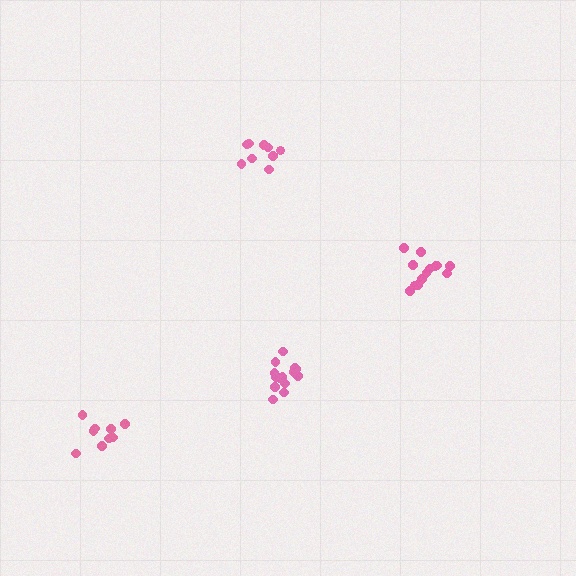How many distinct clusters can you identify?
There are 4 distinct clusters.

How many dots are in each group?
Group 1: 14 dots, Group 2: 9 dots, Group 3: 13 dots, Group 4: 9 dots (45 total).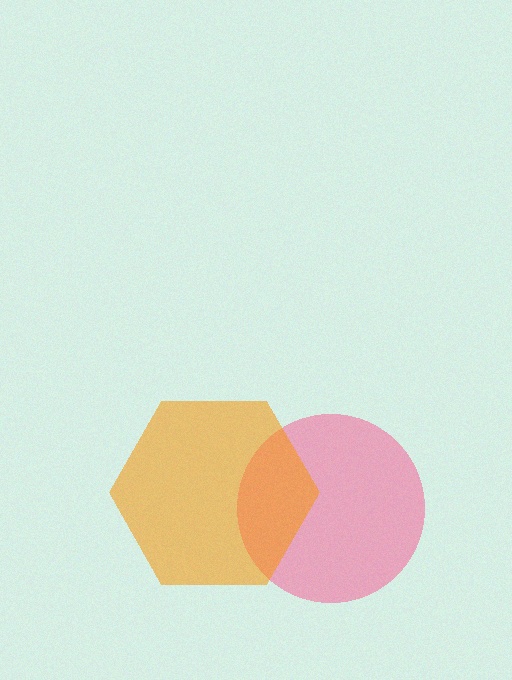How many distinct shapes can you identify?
There are 2 distinct shapes: a pink circle, an orange hexagon.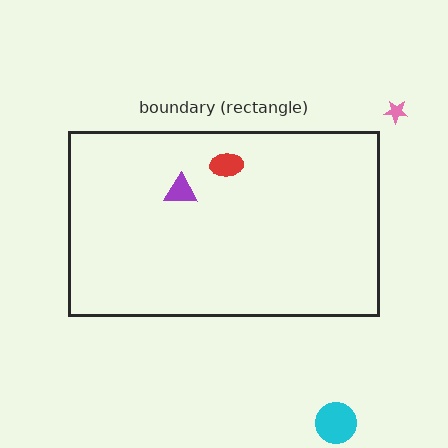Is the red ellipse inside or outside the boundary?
Inside.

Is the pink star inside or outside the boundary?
Outside.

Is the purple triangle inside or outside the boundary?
Inside.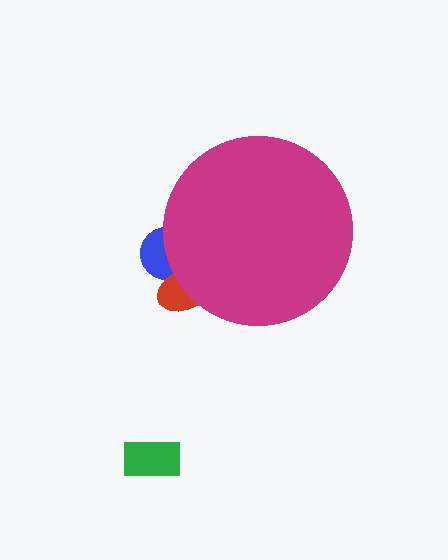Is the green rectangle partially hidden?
No, the green rectangle is fully visible.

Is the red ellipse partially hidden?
Yes, the red ellipse is partially hidden behind the magenta circle.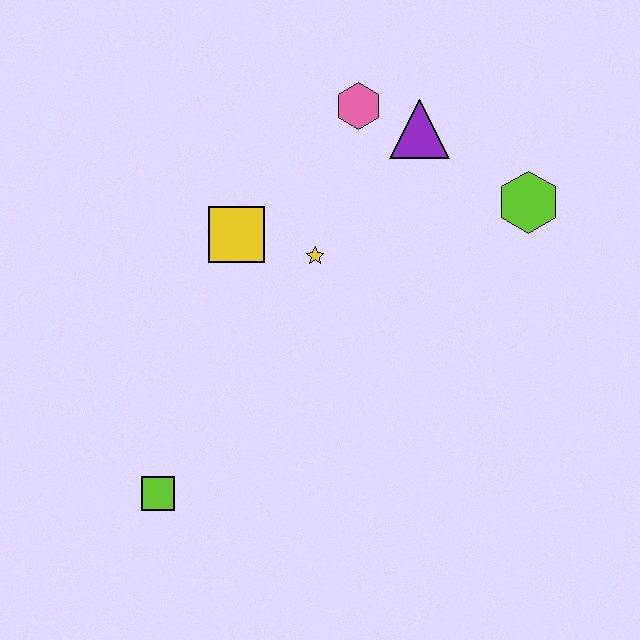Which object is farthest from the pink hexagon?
The lime square is farthest from the pink hexagon.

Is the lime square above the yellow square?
No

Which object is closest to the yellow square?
The yellow star is closest to the yellow square.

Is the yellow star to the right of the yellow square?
Yes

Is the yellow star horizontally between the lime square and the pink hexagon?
Yes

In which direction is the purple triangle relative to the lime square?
The purple triangle is above the lime square.